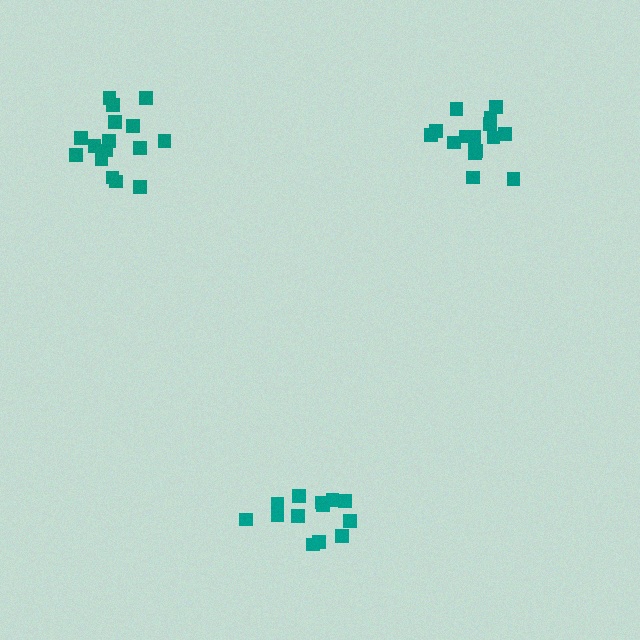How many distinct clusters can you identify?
There are 3 distinct clusters.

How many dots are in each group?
Group 1: 16 dots, Group 2: 13 dots, Group 3: 16 dots (45 total).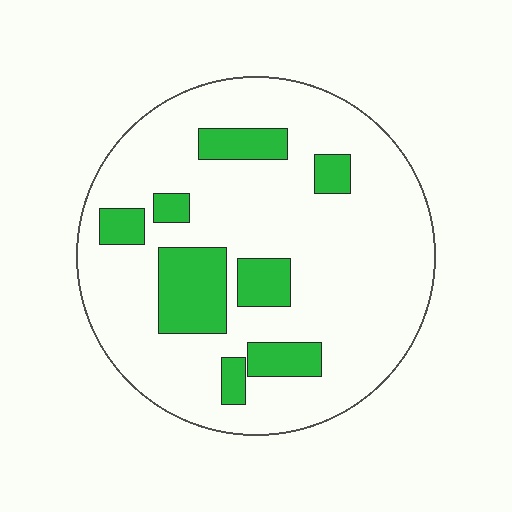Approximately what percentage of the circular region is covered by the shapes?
Approximately 20%.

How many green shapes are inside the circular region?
8.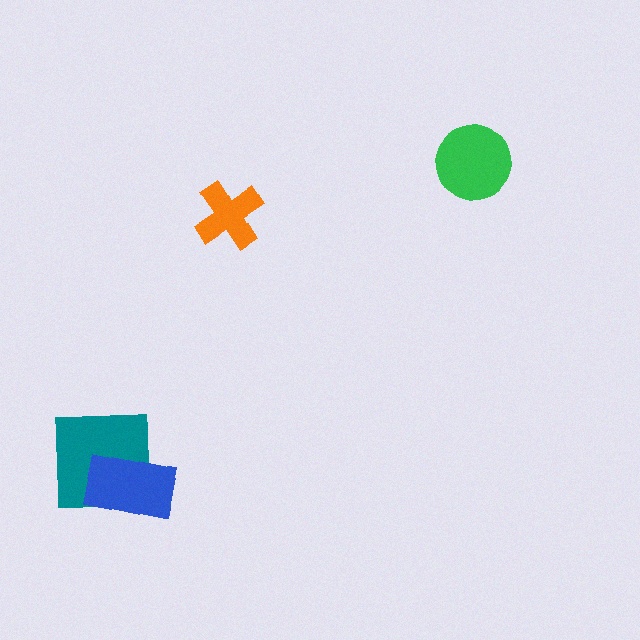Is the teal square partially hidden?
Yes, it is partially covered by another shape.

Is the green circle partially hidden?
No, no other shape covers it.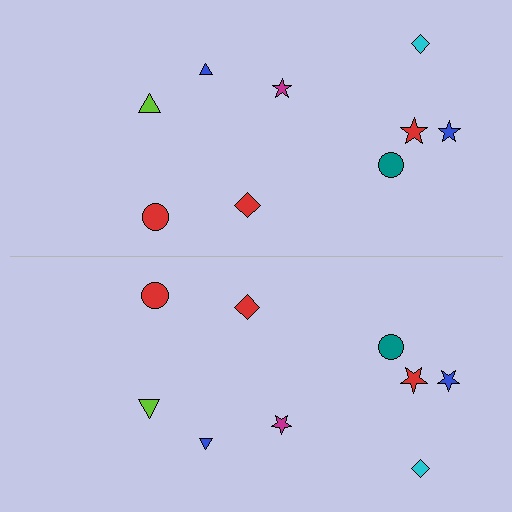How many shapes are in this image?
There are 18 shapes in this image.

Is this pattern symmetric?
Yes, this pattern has bilateral (reflection) symmetry.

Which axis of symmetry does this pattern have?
The pattern has a horizontal axis of symmetry running through the center of the image.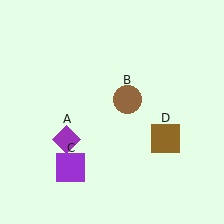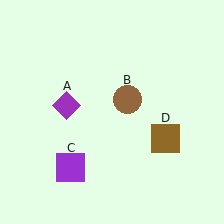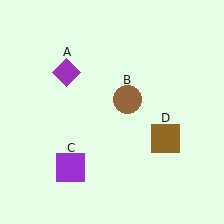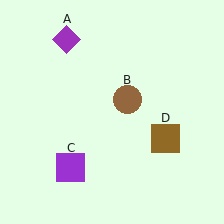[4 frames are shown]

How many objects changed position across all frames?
1 object changed position: purple diamond (object A).